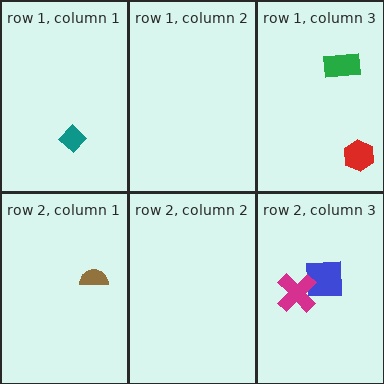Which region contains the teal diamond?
The row 1, column 1 region.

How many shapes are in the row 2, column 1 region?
1.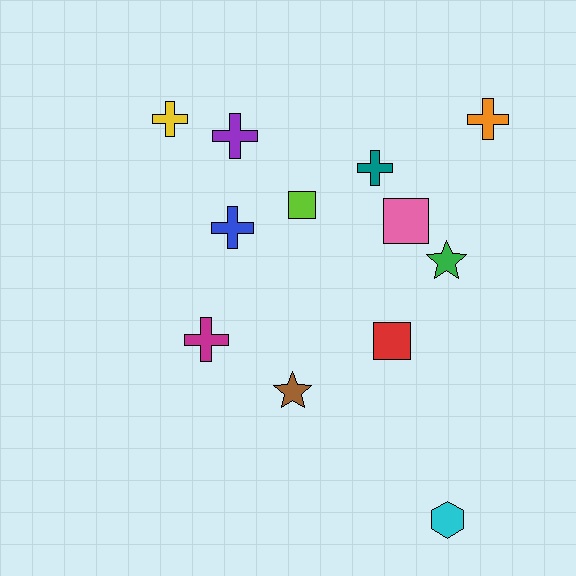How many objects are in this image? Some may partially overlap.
There are 12 objects.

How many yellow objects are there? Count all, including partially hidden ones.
There is 1 yellow object.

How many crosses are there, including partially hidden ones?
There are 6 crosses.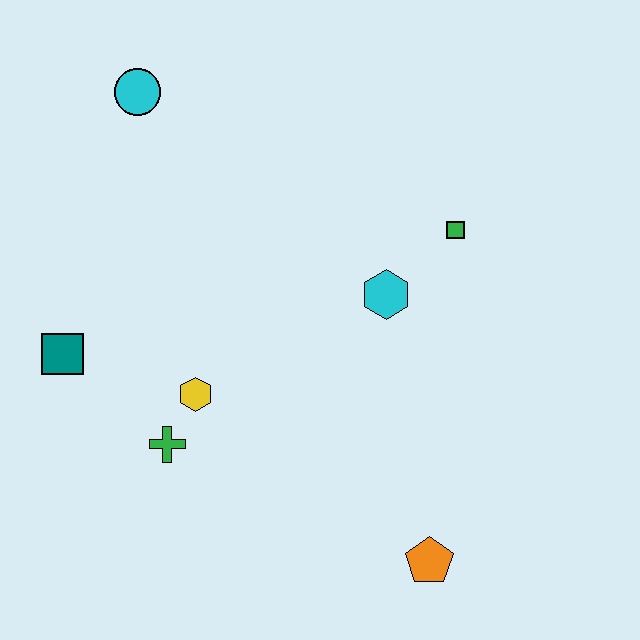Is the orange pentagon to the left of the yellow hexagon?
No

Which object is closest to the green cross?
The yellow hexagon is closest to the green cross.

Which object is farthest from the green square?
The teal square is farthest from the green square.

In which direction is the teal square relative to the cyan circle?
The teal square is below the cyan circle.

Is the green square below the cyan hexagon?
No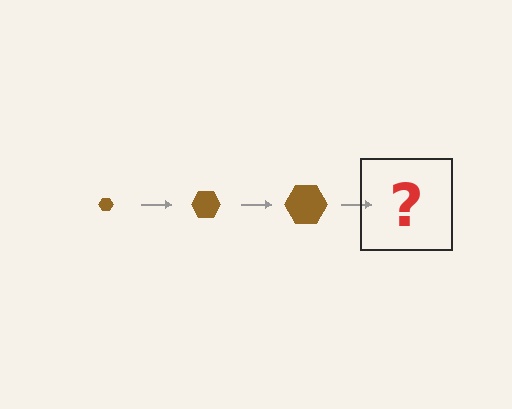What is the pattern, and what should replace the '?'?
The pattern is that the hexagon gets progressively larger each step. The '?' should be a brown hexagon, larger than the previous one.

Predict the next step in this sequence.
The next step is a brown hexagon, larger than the previous one.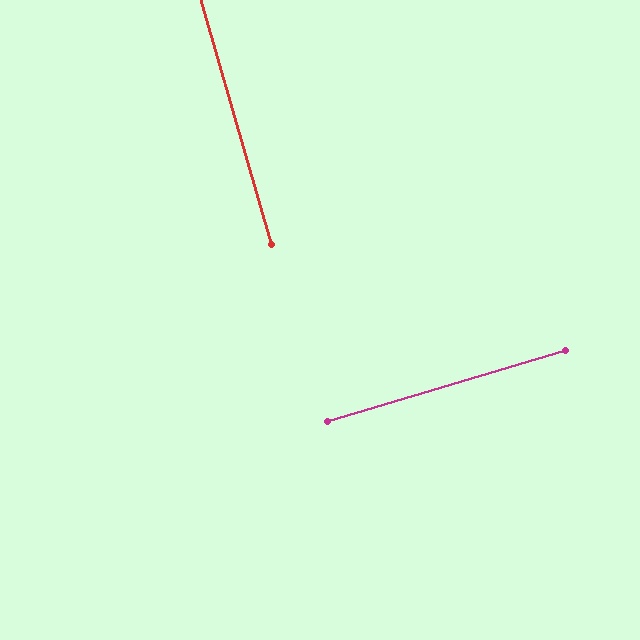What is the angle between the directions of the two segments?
Approximately 89 degrees.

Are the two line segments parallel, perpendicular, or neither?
Perpendicular — they meet at approximately 89°.